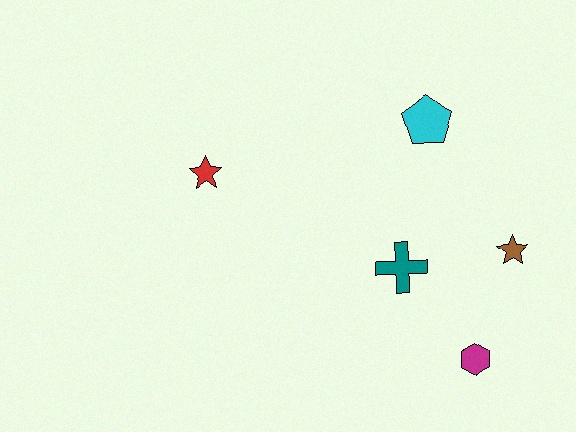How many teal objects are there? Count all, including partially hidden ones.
There is 1 teal object.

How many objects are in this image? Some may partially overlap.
There are 5 objects.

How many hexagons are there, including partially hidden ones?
There is 1 hexagon.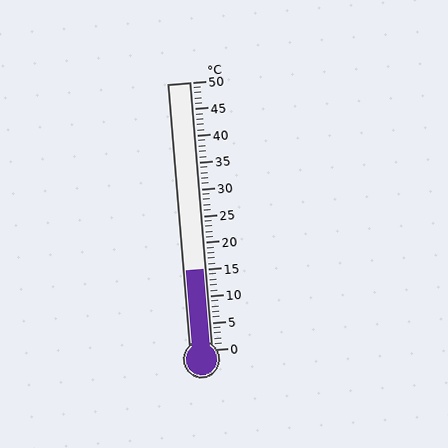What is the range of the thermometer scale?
The thermometer scale ranges from 0°C to 50°C.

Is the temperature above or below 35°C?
The temperature is below 35°C.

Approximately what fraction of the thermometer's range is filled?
The thermometer is filled to approximately 30% of its range.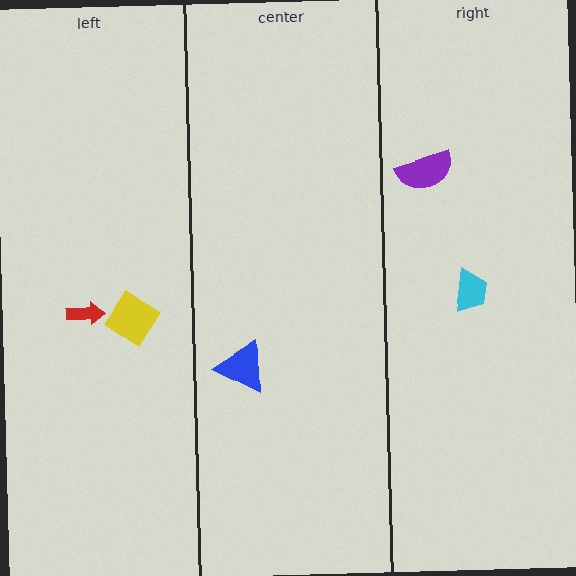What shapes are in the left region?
The red arrow, the yellow diamond.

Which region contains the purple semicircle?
The right region.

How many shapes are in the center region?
1.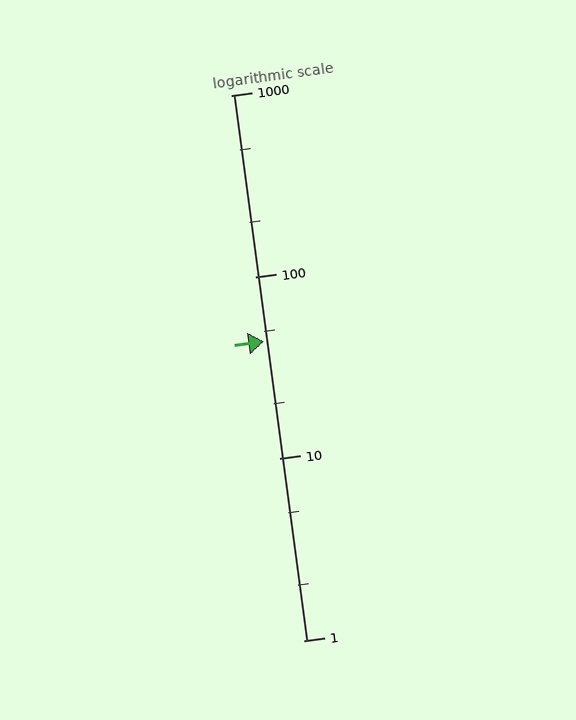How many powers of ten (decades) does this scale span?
The scale spans 3 decades, from 1 to 1000.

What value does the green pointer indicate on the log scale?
The pointer indicates approximately 44.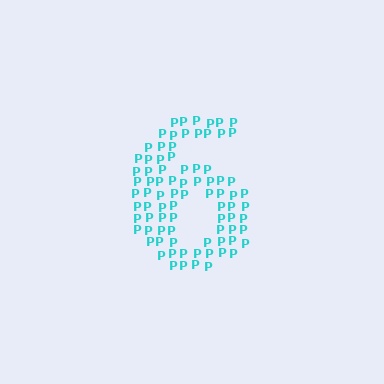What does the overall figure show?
The overall figure shows the digit 6.